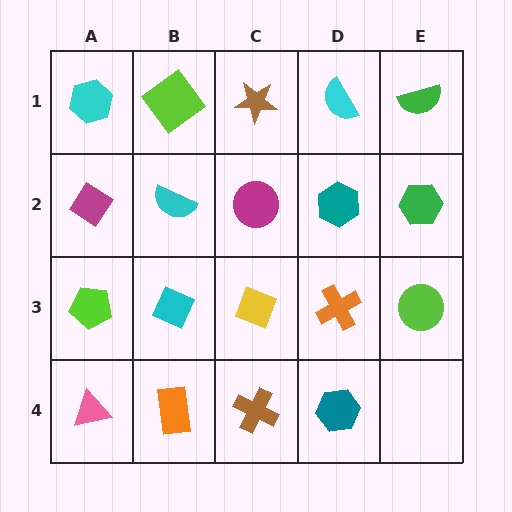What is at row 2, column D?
A teal hexagon.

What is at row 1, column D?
A cyan semicircle.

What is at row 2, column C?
A magenta circle.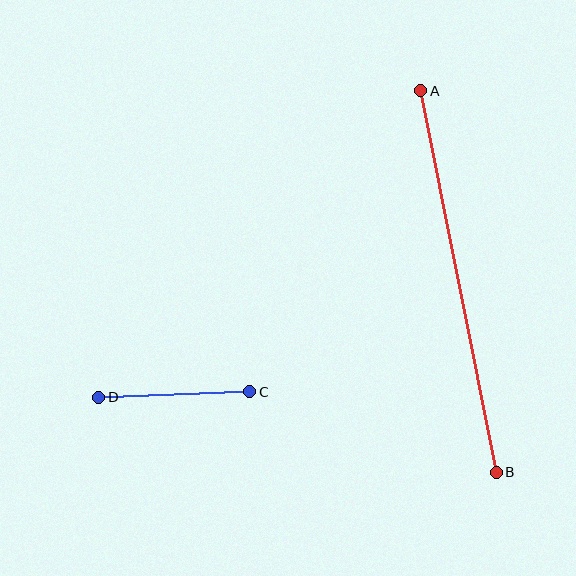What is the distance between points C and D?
The distance is approximately 151 pixels.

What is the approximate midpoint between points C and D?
The midpoint is at approximately (174, 394) pixels.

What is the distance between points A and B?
The distance is approximately 389 pixels.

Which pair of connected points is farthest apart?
Points A and B are farthest apart.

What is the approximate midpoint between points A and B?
The midpoint is at approximately (458, 282) pixels.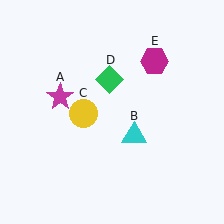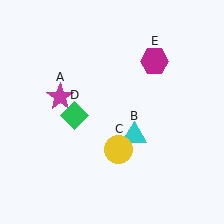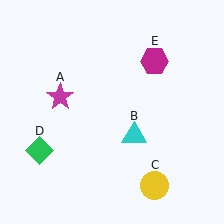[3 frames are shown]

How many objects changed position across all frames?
2 objects changed position: yellow circle (object C), green diamond (object D).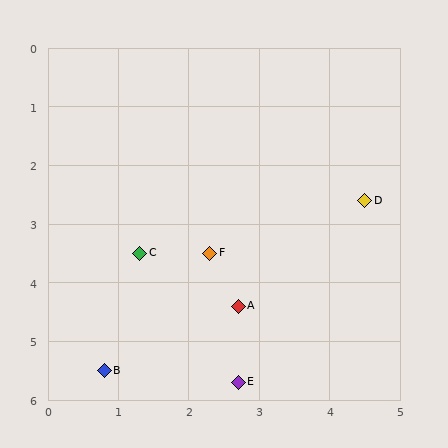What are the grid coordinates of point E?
Point E is at approximately (2.7, 5.7).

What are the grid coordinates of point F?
Point F is at approximately (2.3, 3.5).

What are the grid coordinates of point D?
Point D is at approximately (4.5, 2.6).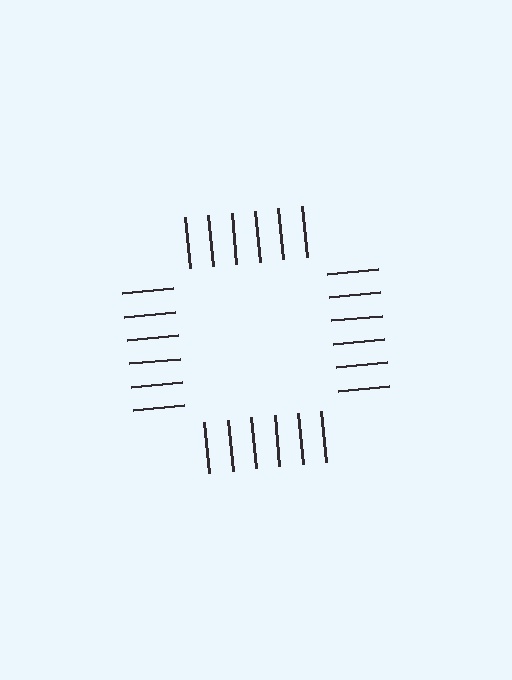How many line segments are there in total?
24 — 6 along each of the 4 edges.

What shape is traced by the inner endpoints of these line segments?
An illusory square — the line segments terminate on its edges but no continuous stroke is drawn.